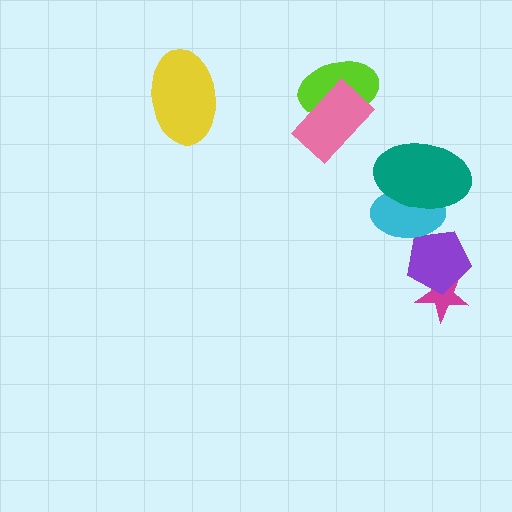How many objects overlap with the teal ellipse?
1 object overlaps with the teal ellipse.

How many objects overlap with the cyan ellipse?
2 objects overlap with the cyan ellipse.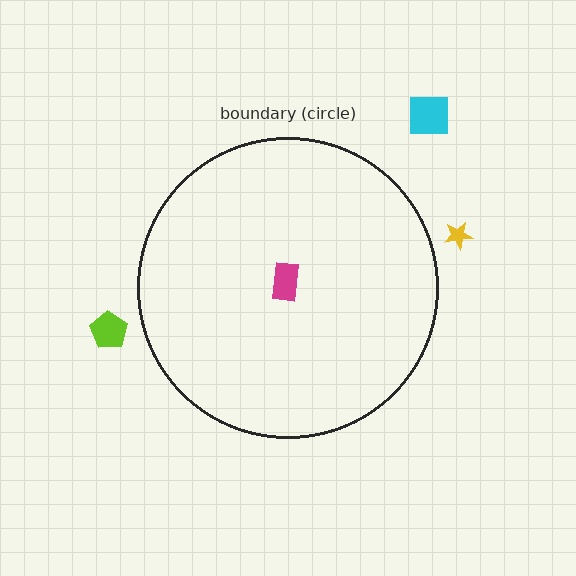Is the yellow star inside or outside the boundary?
Outside.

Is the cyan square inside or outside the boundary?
Outside.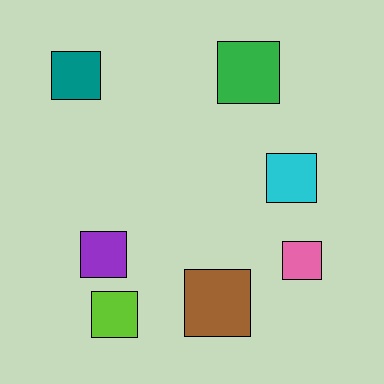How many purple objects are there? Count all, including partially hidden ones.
There is 1 purple object.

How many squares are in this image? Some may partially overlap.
There are 7 squares.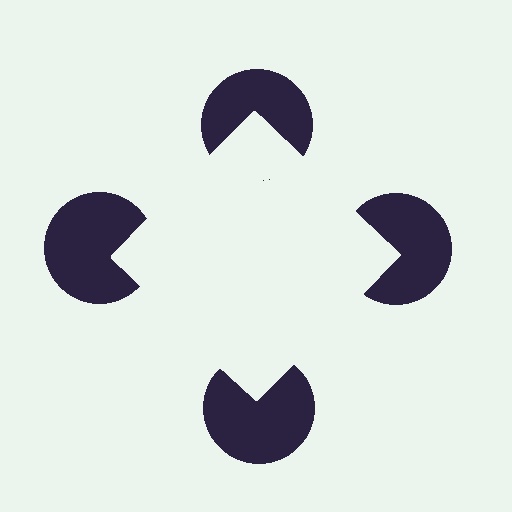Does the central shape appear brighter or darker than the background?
It typically appears slightly brighter than the background, even though no actual brightness change is drawn.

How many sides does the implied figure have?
4 sides.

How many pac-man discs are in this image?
There are 4 — one at each vertex of the illusory square.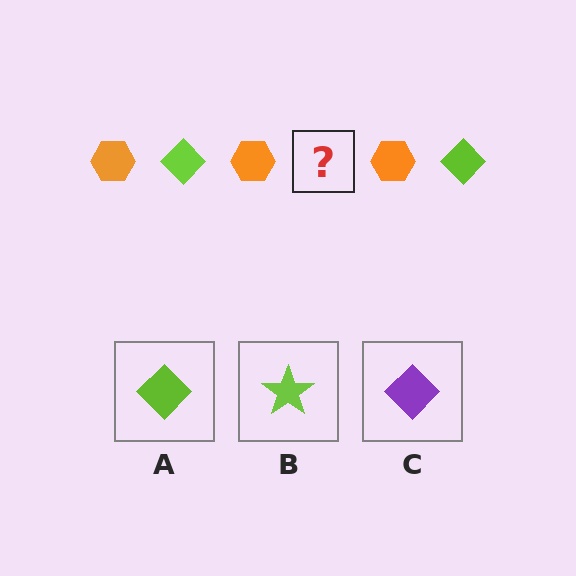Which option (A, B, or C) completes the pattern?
A.